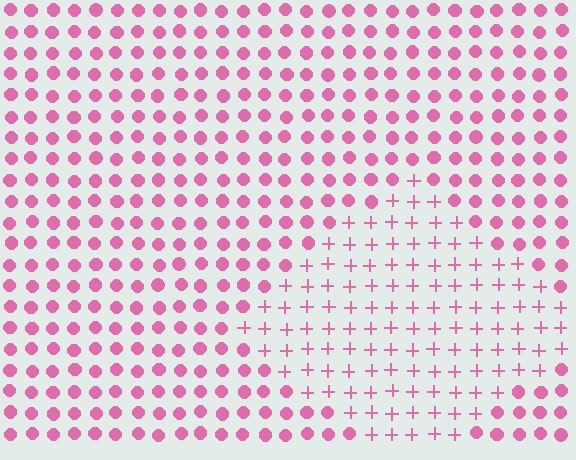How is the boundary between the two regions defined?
The boundary is defined by a change in element shape: plus signs inside vs. circles outside. All elements share the same color and spacing.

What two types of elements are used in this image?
The image uses plus signs inside the diamond region and circles outside it.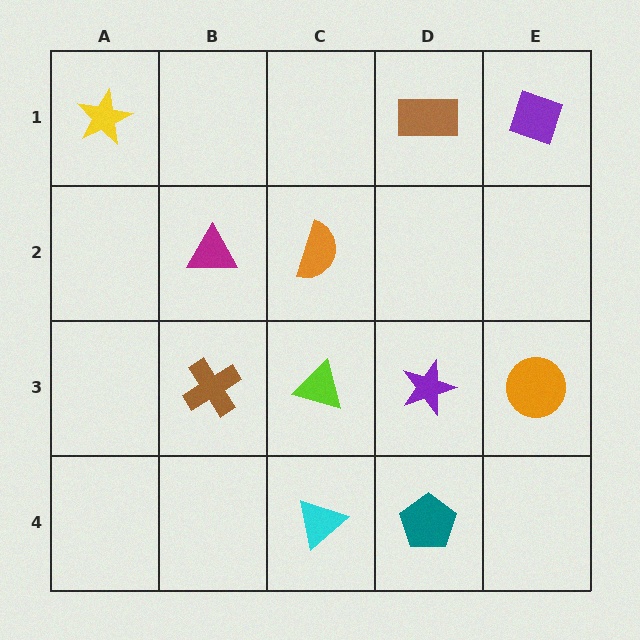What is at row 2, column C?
An orange semicircle.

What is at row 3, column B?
A brown cross.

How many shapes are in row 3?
4 shapes.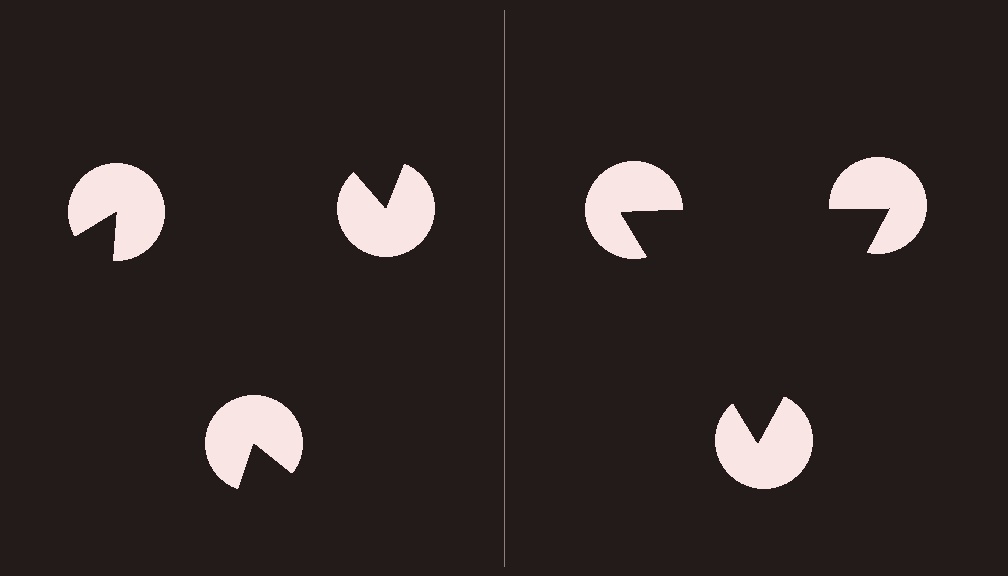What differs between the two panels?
The pac-man discs are positioned identically on both sides; only the wedge orientations differ. On the right they align to a triangle; on the left they are misaligned.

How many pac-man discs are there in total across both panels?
6 — 3 on each side.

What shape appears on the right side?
An illusory triangle.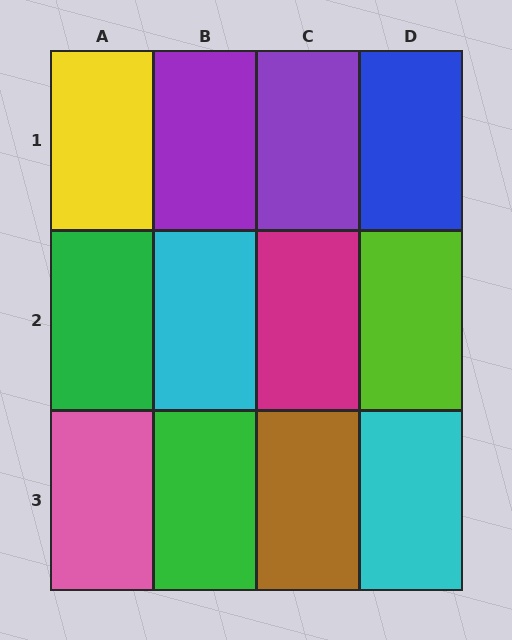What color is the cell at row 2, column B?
Cyan.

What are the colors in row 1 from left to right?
Yellow, purple, purple, blue.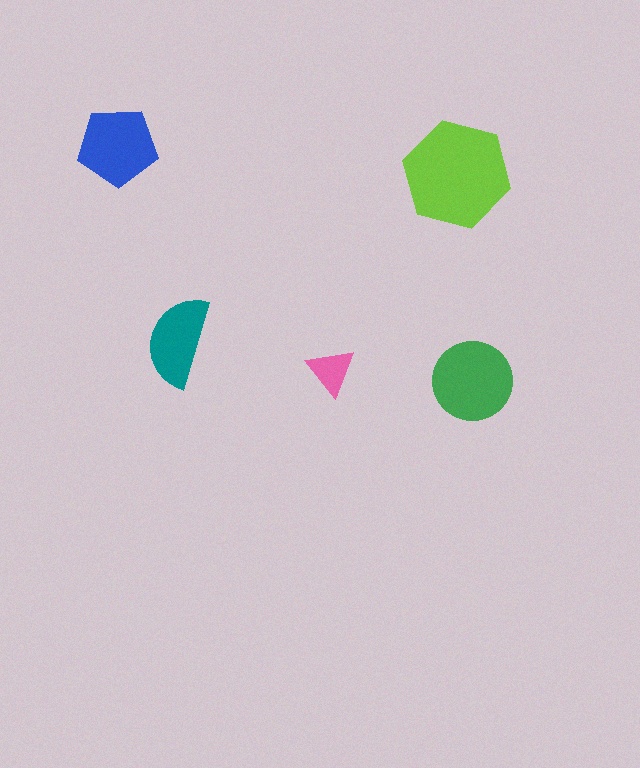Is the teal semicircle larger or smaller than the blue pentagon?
Smaller.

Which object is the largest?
The lime hexagon.